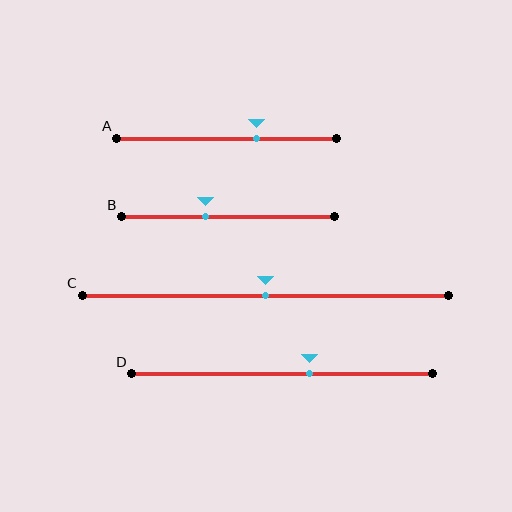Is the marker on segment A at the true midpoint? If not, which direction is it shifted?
No, the marker on segment A is shifted to the right by about 13% of the segment length.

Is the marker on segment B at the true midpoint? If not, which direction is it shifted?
No, the marker on segment B is shifted to the left by about 11% of the segment length.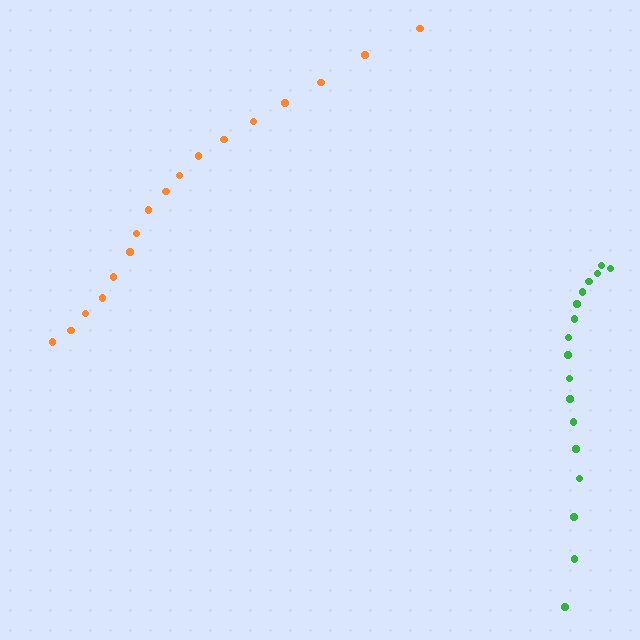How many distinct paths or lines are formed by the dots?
There are 2 distinct paths.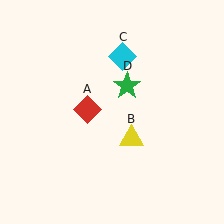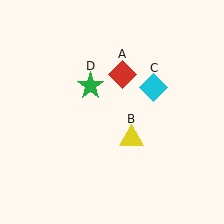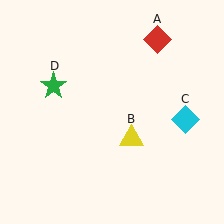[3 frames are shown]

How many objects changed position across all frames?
3 objects changed position: red diamond (object A), cyan diamond (object C), green star (object D).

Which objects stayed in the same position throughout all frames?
Yellow triangle (object B) remained stationary.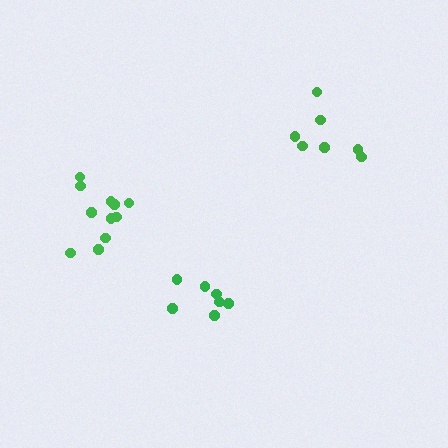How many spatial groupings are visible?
There are 3 spatial groupings.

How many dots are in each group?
Group 1: 11 dots, Group 2: 7 dots, Group 3: 7 dots (25 total).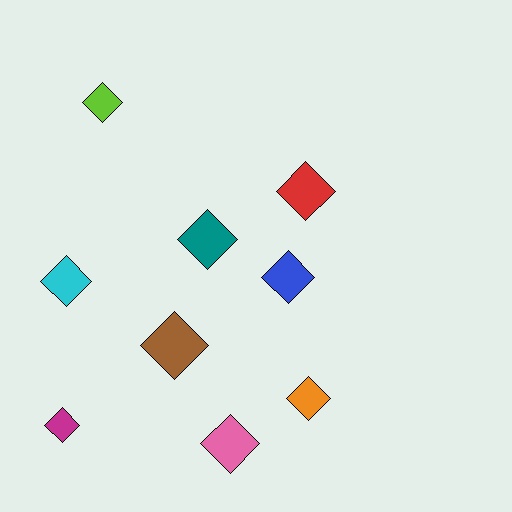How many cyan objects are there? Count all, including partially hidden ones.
There is 1 cyan object.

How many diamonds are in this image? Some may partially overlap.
There are 9 diamonds.